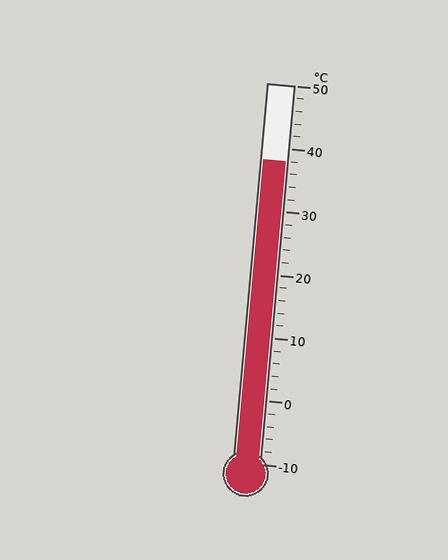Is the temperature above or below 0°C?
The temperature is above 0°C.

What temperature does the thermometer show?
The thermometer shows approximately 38°C.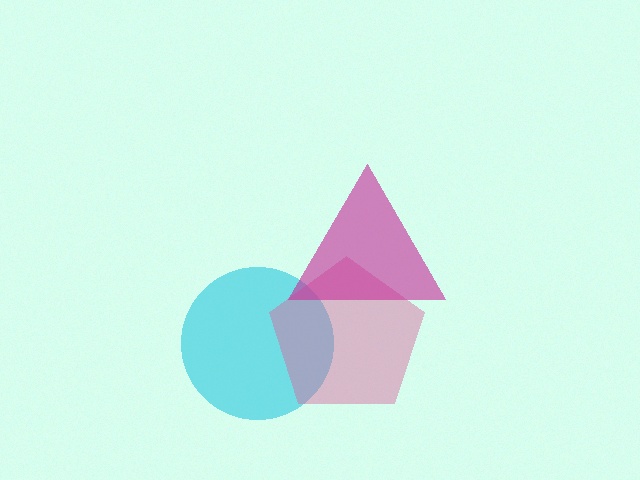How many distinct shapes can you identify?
There are 3 distinct shapes: a cyan circle, a pink pentagon, a magenta triangle.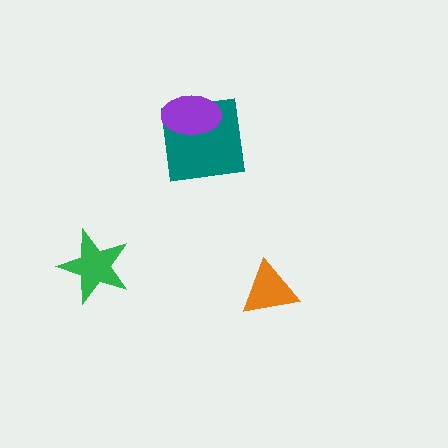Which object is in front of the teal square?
The purple ellipse is in front of the teal square.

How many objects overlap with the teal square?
1 object overlaps with the teal square.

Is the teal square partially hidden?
Yes, it is partially covered by another shape.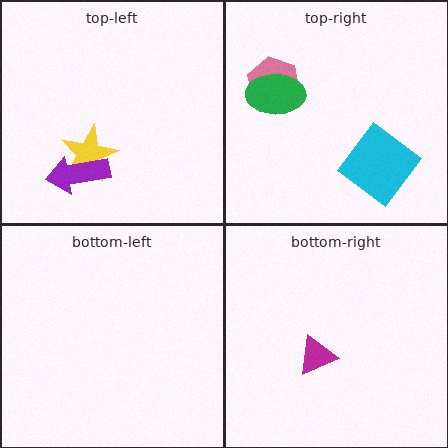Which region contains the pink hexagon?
The top-right region.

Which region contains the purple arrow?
The top-left region.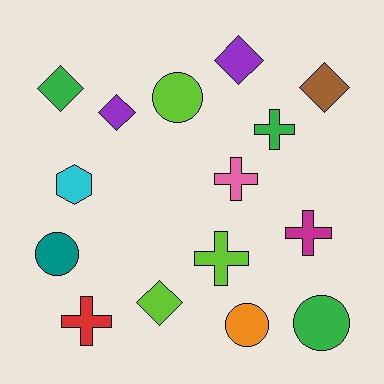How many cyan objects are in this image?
There is 1 cyan object.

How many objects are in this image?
There are 15 objects.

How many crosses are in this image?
There are 5 crosses.